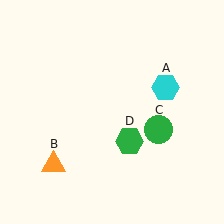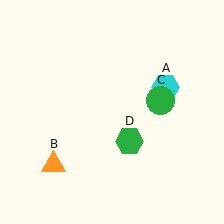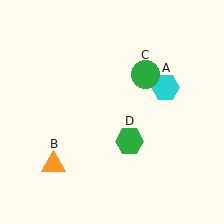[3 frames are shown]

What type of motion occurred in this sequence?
The green circle (object C) rotated counterclockwise around the center of the scene.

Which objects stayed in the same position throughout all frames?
Cyan hexagon (object A) and orange triangle (object B) and green hexagon (object D) remained stationary.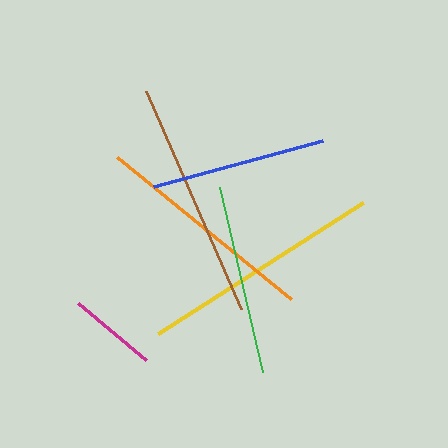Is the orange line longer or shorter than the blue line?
The orange line is longer than the blue line.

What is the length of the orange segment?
The orange segment is approximately 225 pixels long.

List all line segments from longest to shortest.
From longest to shortest: yellow, brown, orange, green, blue, magenta.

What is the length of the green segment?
The green segment is approximately 190 pixels long.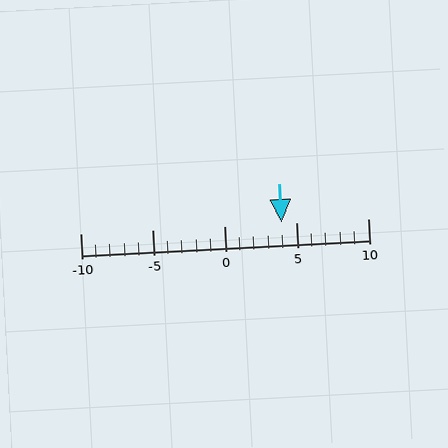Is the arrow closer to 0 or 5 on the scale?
The arrow is closer to 5.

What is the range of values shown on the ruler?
The ruler shows values from -10 to 10.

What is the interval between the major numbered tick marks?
The major tick marks are spaced 5 units apart.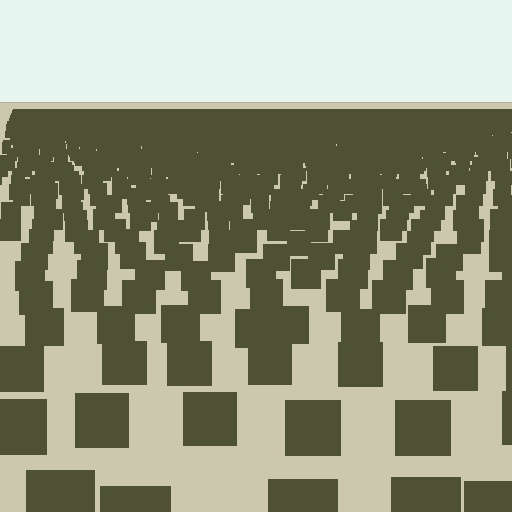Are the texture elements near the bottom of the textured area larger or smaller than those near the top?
Larger. Near the bottom, elements are closer to the viewer and appear at a bigger on-screen size.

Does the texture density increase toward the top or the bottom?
Density increases toward the top.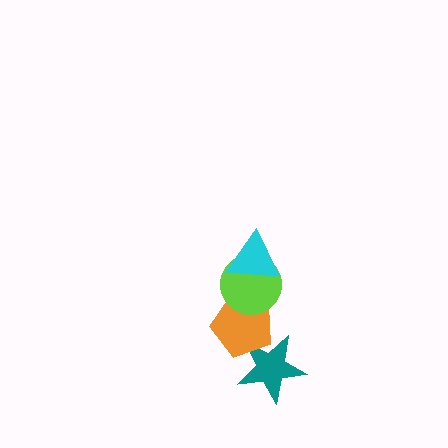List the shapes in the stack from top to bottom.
From top to bottom: the cyan triangle, the lime circle, the orange pentagon, the teal star.